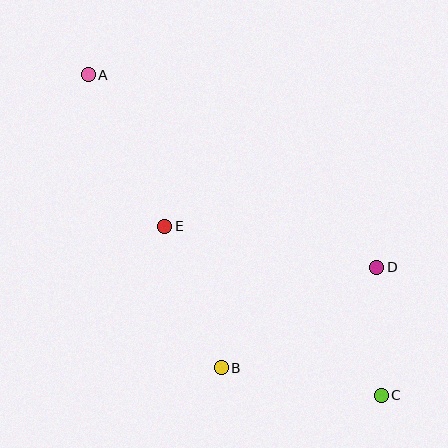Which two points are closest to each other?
Points C and D are closest to each other.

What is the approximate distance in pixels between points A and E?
The distance between A and E is approximately 170 pixels.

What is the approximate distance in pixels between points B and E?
The distance between B and E is approximately 152 pixels.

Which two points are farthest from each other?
Points A and C are farthest from each other.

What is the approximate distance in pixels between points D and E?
The distance between D and E is approximately 216 pixels.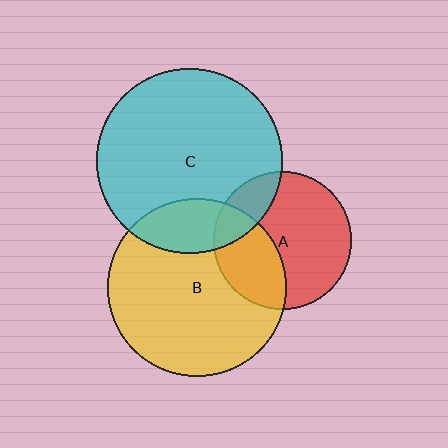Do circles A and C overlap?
Yes.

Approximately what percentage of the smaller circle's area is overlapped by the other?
Approximately 20%.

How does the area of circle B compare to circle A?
Approximately 1.7 times.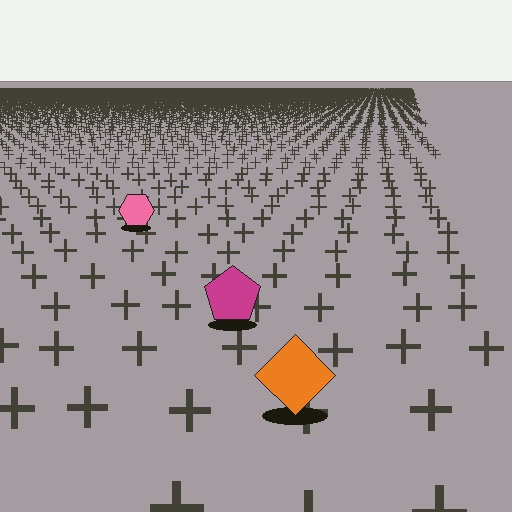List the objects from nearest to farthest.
From nearest to farthest: the orange diamond, the magenta pentagon, the pink hexagon.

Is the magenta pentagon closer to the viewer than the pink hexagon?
Yes. The magenta pentagon is closer — you can tell from the texture gradient: the ground texture is coarser near it.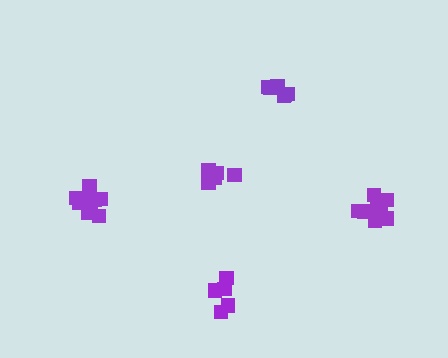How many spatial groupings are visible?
There are 5 spatial groupings.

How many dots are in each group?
Group 1: 9 dots, Group 2: 9 dots, Group 3: 5 dots, Group 4: 5 dots, Group 5: 6 dots (34 total).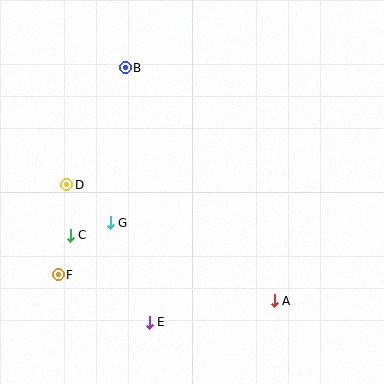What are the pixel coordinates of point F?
Point F is at (58, 275).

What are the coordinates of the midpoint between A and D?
The midpoint between A and D is at (171, 243).